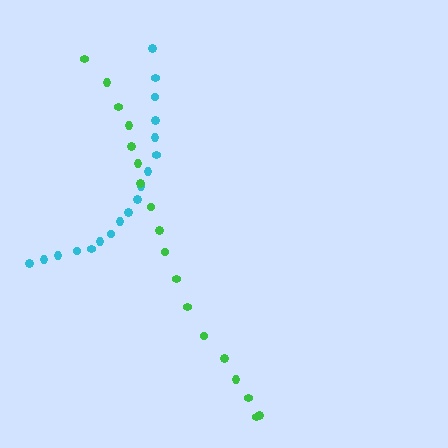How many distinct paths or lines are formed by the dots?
There are 2 distinct paths.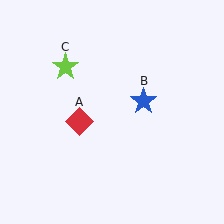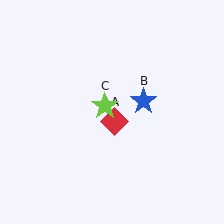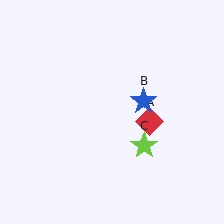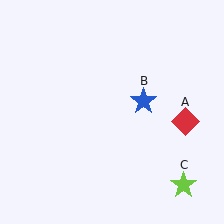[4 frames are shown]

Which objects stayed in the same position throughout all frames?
Blue star (object B) remained stationary.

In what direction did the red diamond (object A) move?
The red diamond (object A) moved right.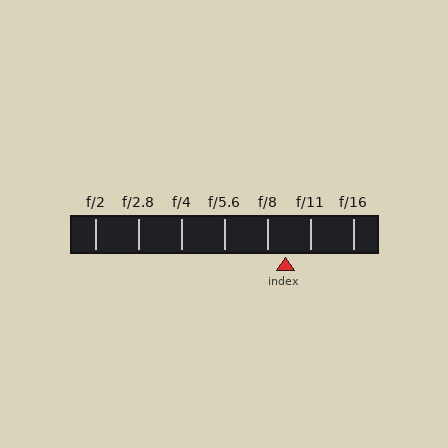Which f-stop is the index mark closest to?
The index mark is closest to f/8.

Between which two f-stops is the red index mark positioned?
The index mark is between f/8 and f/11.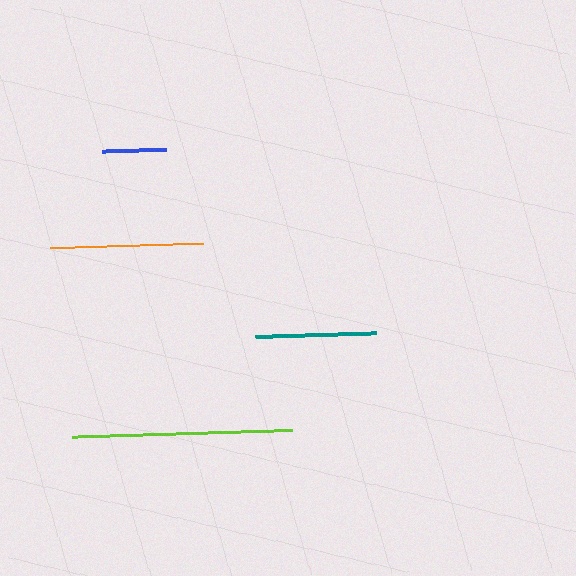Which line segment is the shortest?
The blue line is the shortest at approximately 63 pixels.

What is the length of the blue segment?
The blue segment is approximately 63 pixels long.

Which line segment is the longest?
The lime line is the longest at approximately 220 pixels.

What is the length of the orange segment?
The orange segment is approximately 153 pixels long.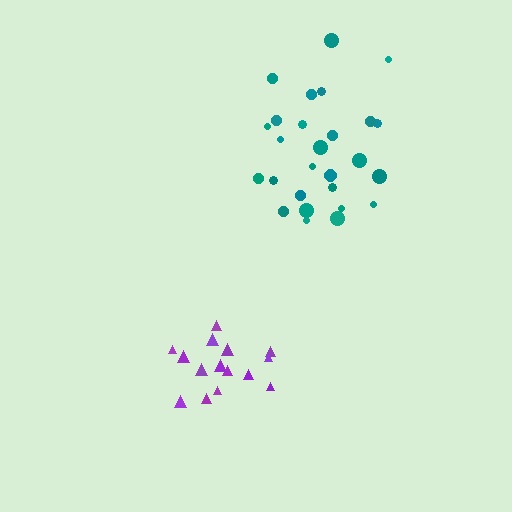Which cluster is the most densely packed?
Purple.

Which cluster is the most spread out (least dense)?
Teal.